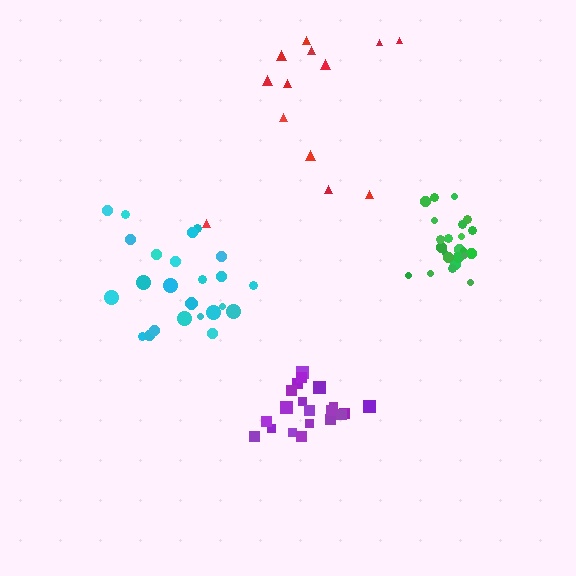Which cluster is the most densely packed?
Green.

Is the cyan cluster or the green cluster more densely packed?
Green.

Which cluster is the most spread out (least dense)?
Red.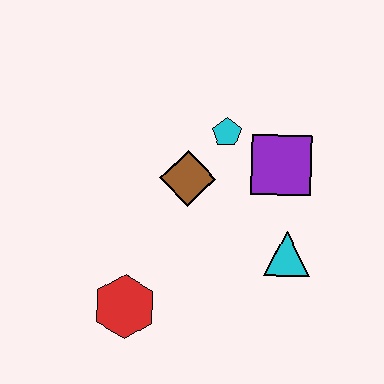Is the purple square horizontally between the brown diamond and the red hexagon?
No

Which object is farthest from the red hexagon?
The purple square is farthest from the red hexagon.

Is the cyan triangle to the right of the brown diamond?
Yes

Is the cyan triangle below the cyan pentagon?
Yes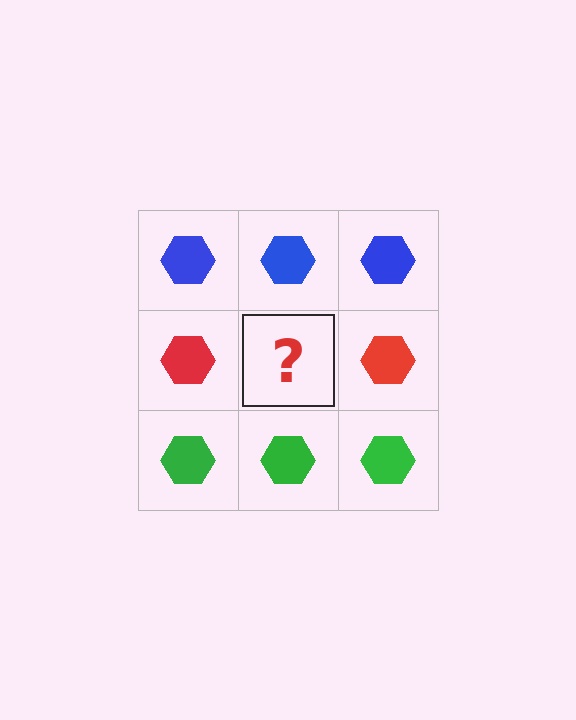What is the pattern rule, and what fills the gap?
The rule is that each row has a consistent color. The gap should be filled with a red hexagon.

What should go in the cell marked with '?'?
The missing cell should contain a red hexagon.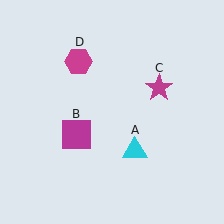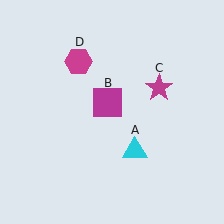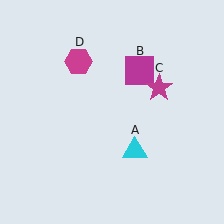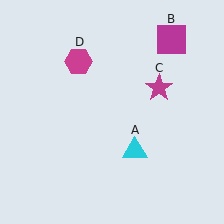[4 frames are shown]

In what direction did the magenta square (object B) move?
The magenta square (object B) moved up and to the right.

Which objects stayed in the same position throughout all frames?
Cyan triangle (object A) and magenta star (object C) and magenta hexagon (object D) remained stationary.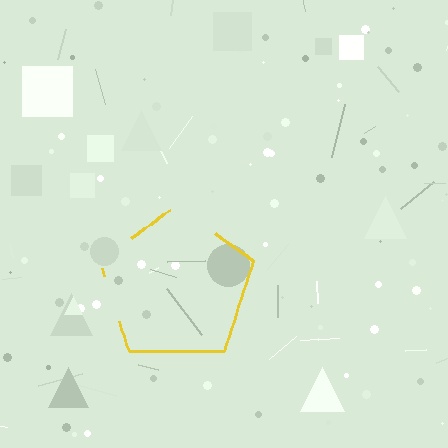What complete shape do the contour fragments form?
The contour fragments form a pentagon.